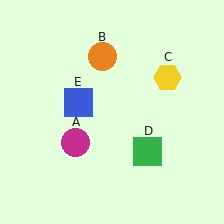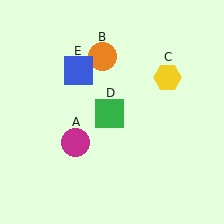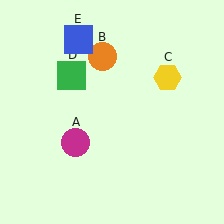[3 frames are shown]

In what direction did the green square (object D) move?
The green square (object D) moved up and to the left.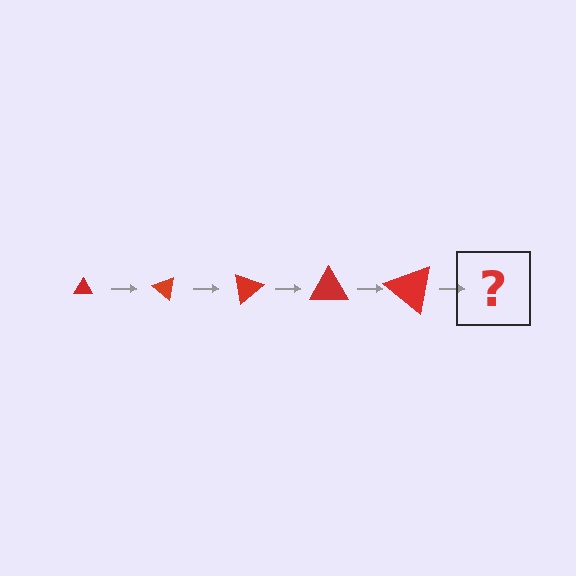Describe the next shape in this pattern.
It should be a triangle, larger than the previous one and rotated 200 degrees from the start.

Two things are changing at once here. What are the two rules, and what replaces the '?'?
The two rules are that the triangle grows larger each step and it rotates 40 degrees each step. The '?' should be a triangle, larger than the previous one and rotated 200 degrees from the start.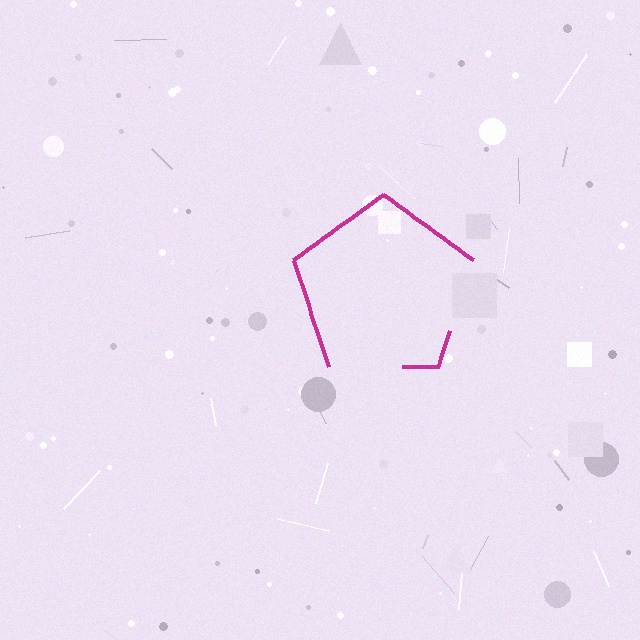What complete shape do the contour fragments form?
The contour fragments form a pentagon.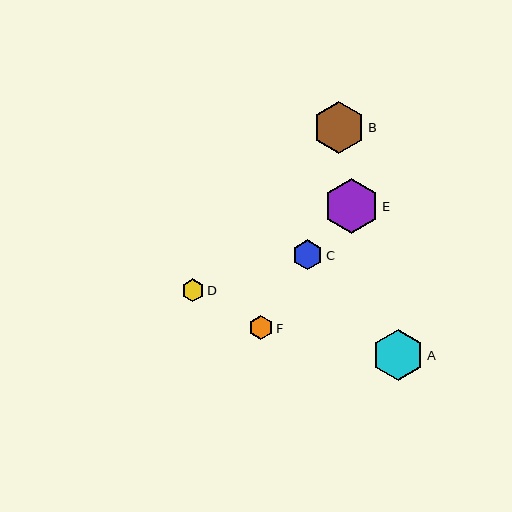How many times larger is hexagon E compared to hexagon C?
Hexagon E is approximately 1.8 times the size of hexagon C.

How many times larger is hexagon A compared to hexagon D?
Hexagon A is approximately 2.3 times the size of hexagon D.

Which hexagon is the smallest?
Hexagon D is the smallest with a size of approximately 23 pixels.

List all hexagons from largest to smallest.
From largest to smallest: E, A, B, C, F, D.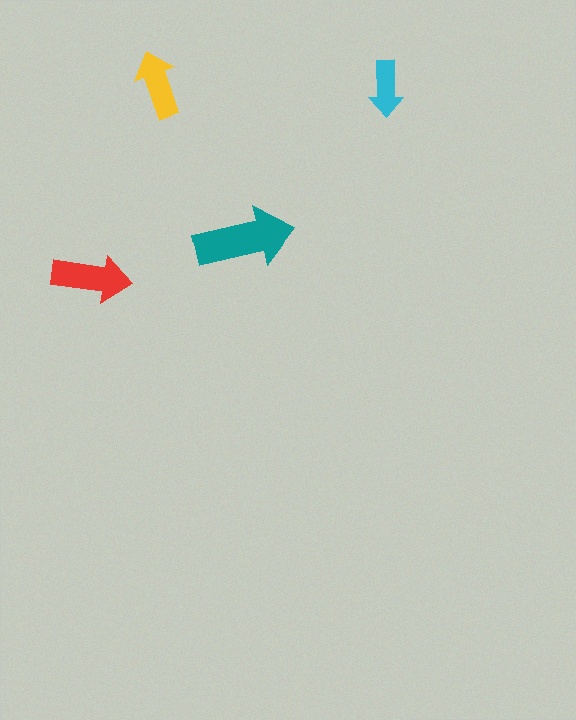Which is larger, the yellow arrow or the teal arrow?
The teal one.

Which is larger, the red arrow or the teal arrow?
The teal one.